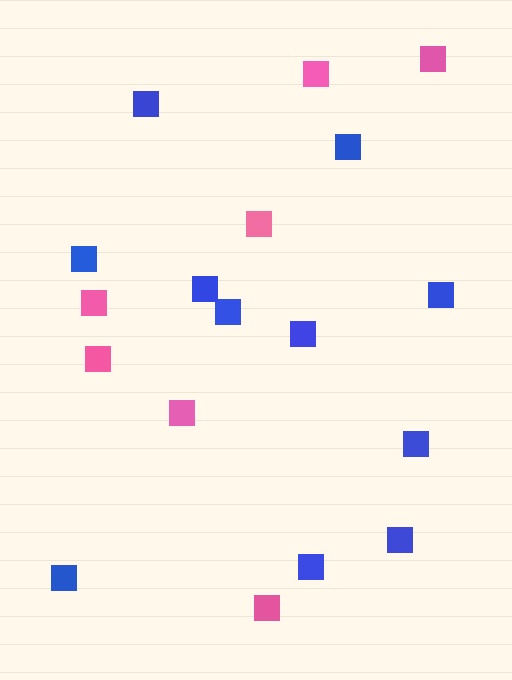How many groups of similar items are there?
There are 2 groups: one group of pink squares (7) and one group of blue squares (11).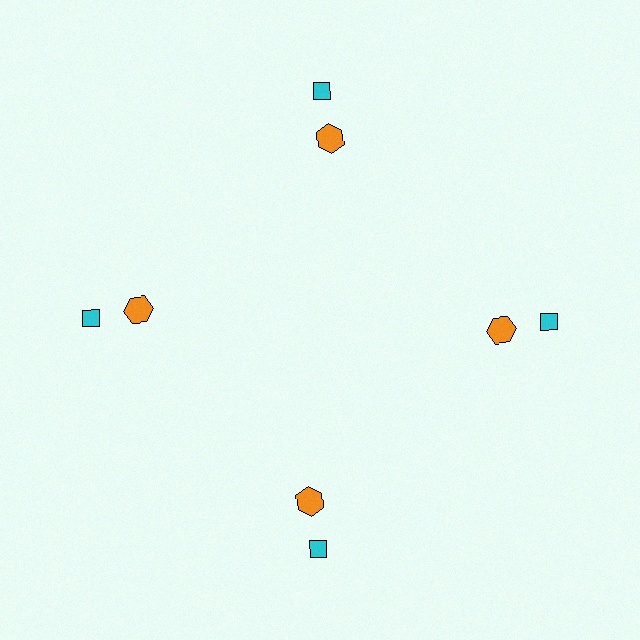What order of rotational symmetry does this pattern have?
This pattern has 4-fold rotational symmetry.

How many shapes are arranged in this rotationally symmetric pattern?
There are 8 shapes, arranged in 4 groups of 2.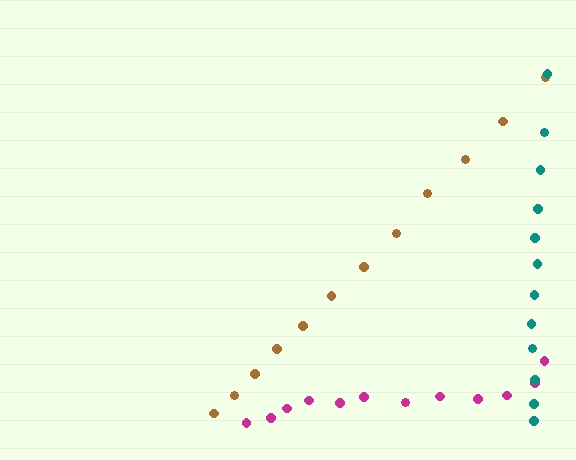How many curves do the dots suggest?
There are 3 distinct paths.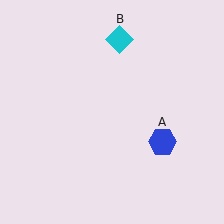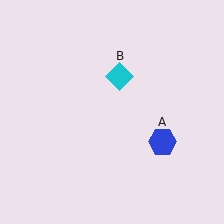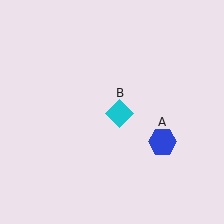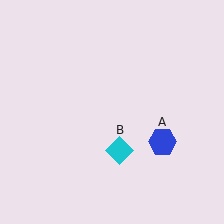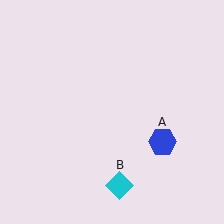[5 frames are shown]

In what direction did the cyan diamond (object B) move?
The cyan diamond (object B) moved down.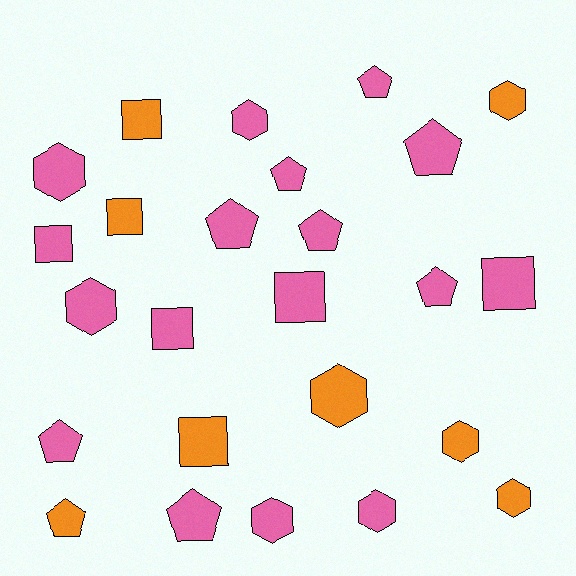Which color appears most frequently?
Pink, with 17 objects.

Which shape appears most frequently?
Pentagon, with 9 objects.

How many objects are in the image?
There are 25 objects.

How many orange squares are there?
There are 3 orange squares.